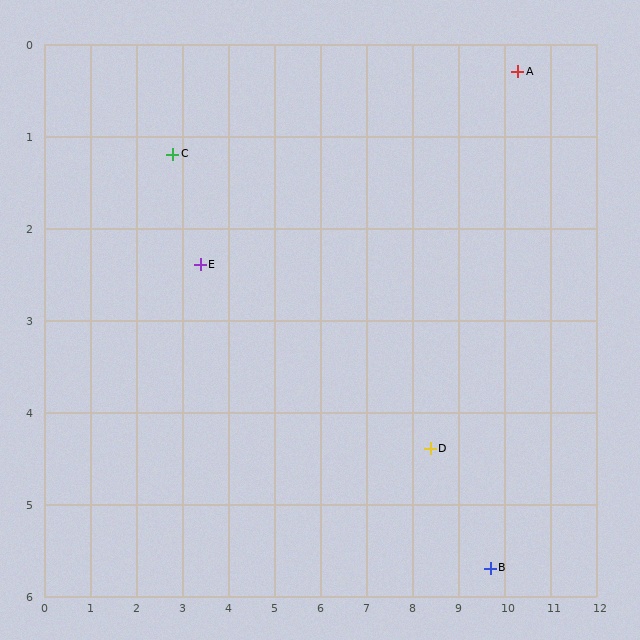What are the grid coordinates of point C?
Point C is at approximately (2.8, 1.2).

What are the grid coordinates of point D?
Point D is at approximately (8.4, 4.4).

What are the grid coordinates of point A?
Point A is at approximately (10.3, 0.3).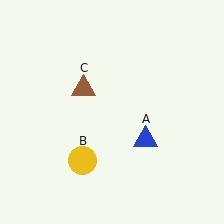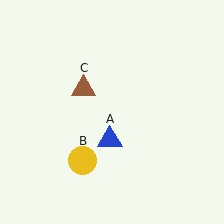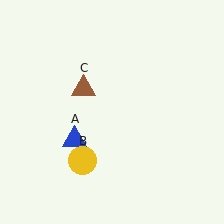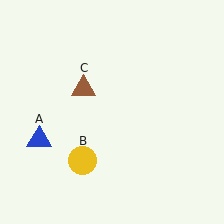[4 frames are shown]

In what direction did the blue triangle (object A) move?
The blue triangle (object A) moved left.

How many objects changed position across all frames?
1 object changed position: blue triangle (object A).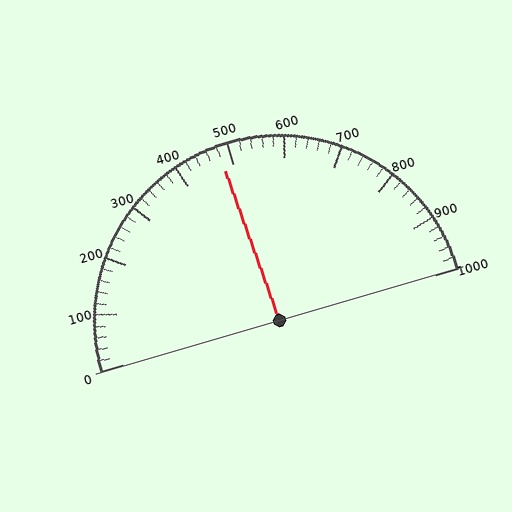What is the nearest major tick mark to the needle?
The nearest major tick mark is 500.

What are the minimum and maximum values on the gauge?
The gauge ranges from 0 to 1000.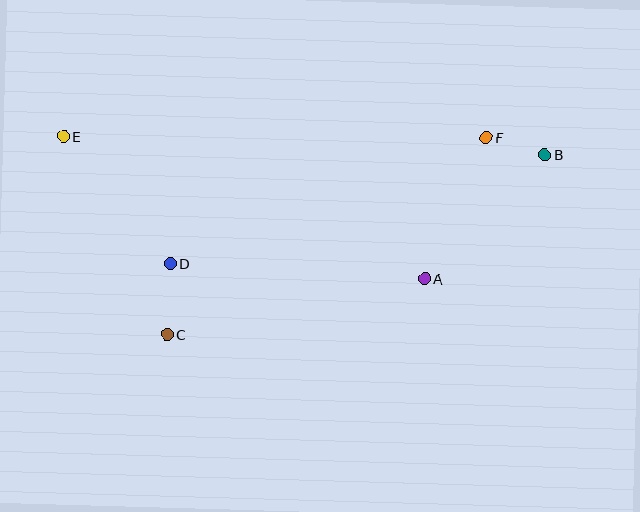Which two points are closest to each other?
Points B and F are closest to each other.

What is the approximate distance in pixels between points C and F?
The distance between C and F is approximately 375 pixels.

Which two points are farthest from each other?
Points B and E are farthest from each other.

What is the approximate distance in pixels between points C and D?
The distance between C and D is approximately 71 pixels.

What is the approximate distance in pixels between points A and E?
The distance between A and E is approximately 388 pixels.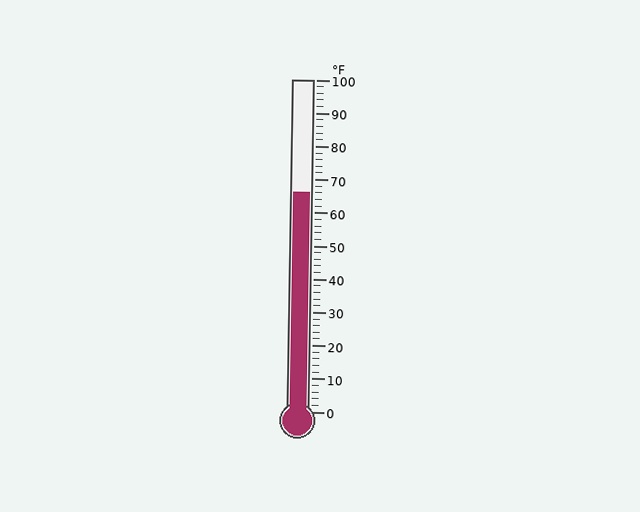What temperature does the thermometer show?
The thermometer shows approximately 66°F.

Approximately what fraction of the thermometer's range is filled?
The thermometer is filled to approximately 65% of its range.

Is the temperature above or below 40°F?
The temperature is above 40°F.